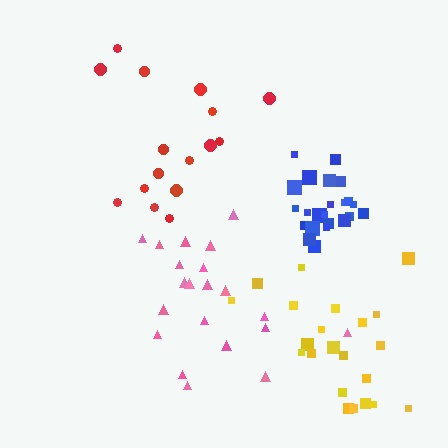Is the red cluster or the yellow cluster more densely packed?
Yellow.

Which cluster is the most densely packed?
Blue.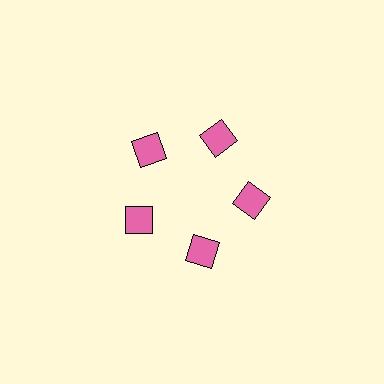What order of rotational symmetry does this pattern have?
This pattern has 5-fold rotational symmetry.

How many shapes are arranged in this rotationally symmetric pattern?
There are 5 shapes, arranged in 5 groups of 1.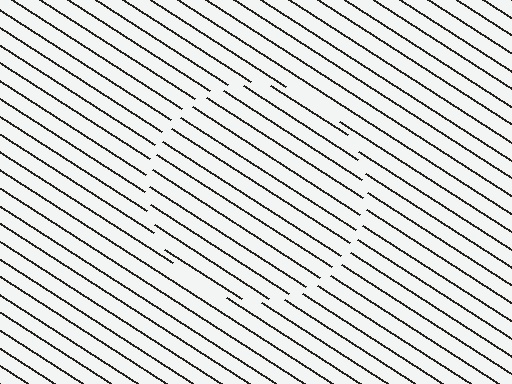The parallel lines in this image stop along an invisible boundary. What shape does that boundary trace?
An illusory circle. The interior of the shape contains the same grating, shifted by half a period — the contour is defined by the phase discontinuity where line-ends from the inner and outer gratings abut.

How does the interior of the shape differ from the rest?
The interior of the shape contains the same grating, shifted by half a period — the contour is defined by the phase discontinuity where line-ends from the inner and outer gratings abut.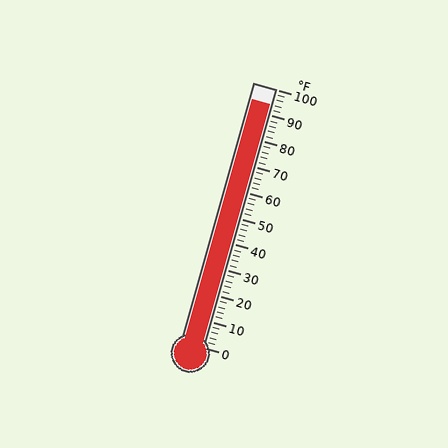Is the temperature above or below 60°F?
The temperature is above 60°F.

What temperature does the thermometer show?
The thermometer shows approximately 94°F.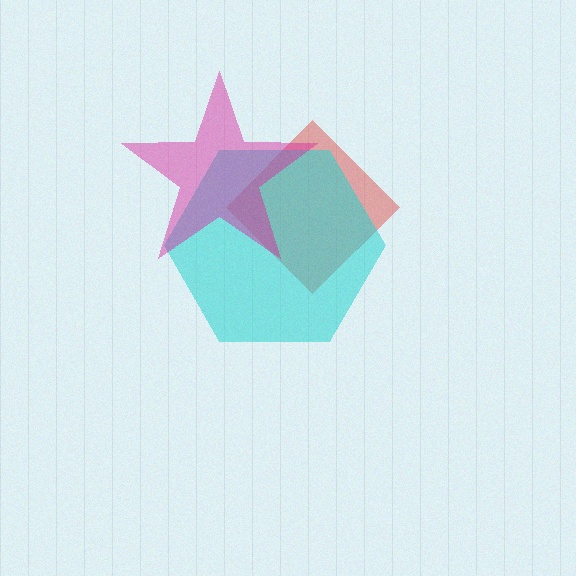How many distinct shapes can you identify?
There are 3 distinct shapes: a red diamond, a cyan hexagon, a magenta star.